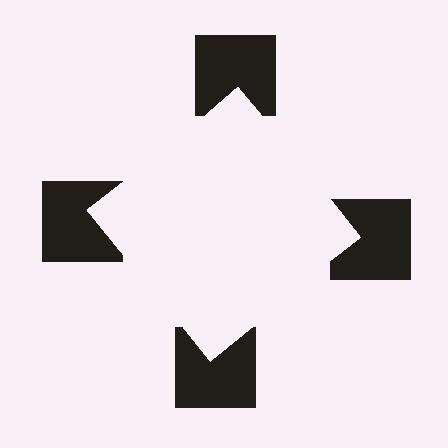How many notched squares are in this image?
There are 4 — one at each vertex of the illusory square.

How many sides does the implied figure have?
4 sides.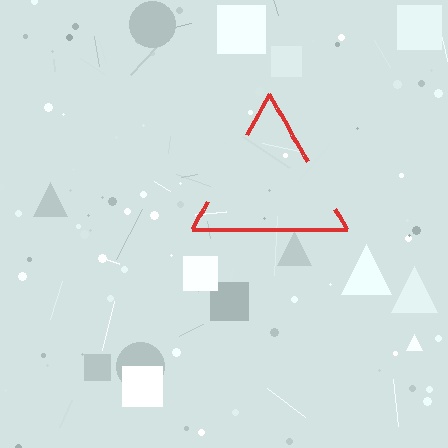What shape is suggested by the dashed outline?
The dashed outline suggests a triangle.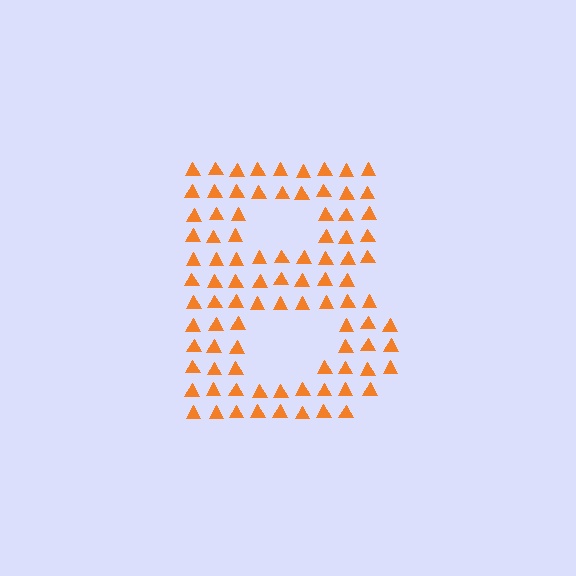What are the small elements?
The small elements are triangles.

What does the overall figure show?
The overall figure shows the letter B.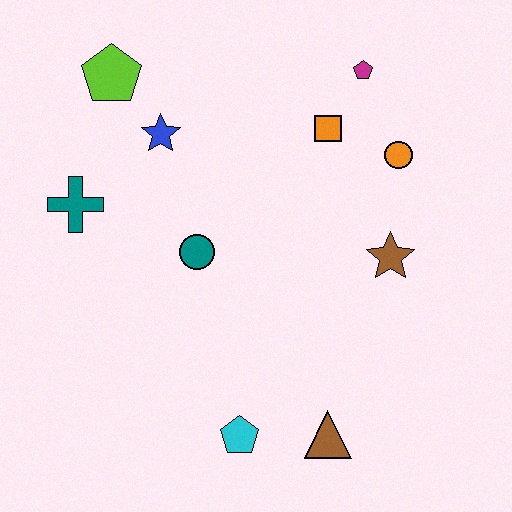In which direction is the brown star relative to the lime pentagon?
The brown star is to the right of the lime pentagon.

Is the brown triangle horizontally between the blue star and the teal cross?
No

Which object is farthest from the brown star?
The lime pentagon is farthest from the brown star.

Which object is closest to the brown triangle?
The cyan pentagon is closest to the brown triangle.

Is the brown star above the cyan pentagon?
Yes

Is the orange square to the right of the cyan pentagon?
Yes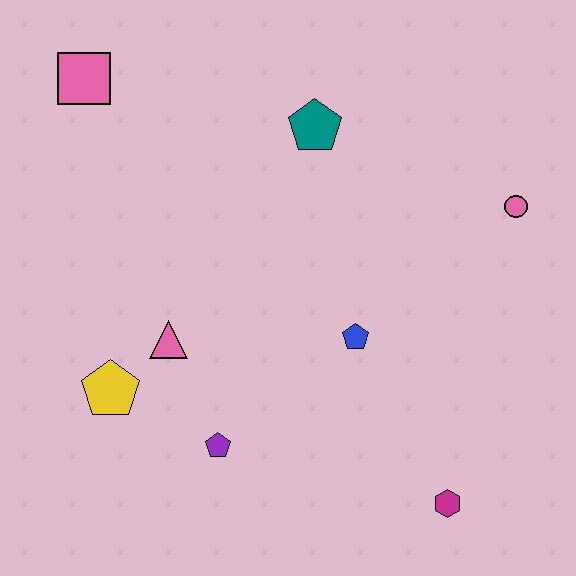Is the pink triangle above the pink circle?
No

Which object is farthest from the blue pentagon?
The pink square is farthest from the blue pentagon.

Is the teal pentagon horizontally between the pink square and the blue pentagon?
Yes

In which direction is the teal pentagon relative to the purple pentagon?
The teal pentagon is above the purple pentagon.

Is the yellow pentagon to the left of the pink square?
No